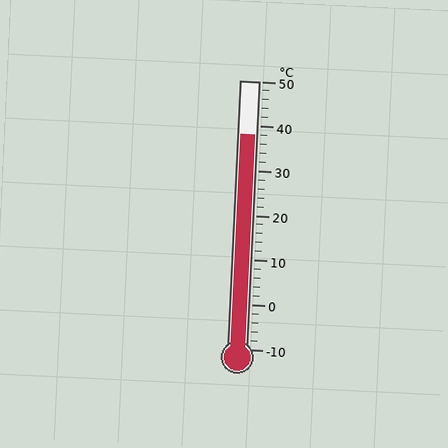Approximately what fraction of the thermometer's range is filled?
The thermometer is filled to approximately 80% of its range.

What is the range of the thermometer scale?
The thermometer scale ranges from -10°C to 50°C.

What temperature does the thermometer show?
The thermometer shows approximately 38°C.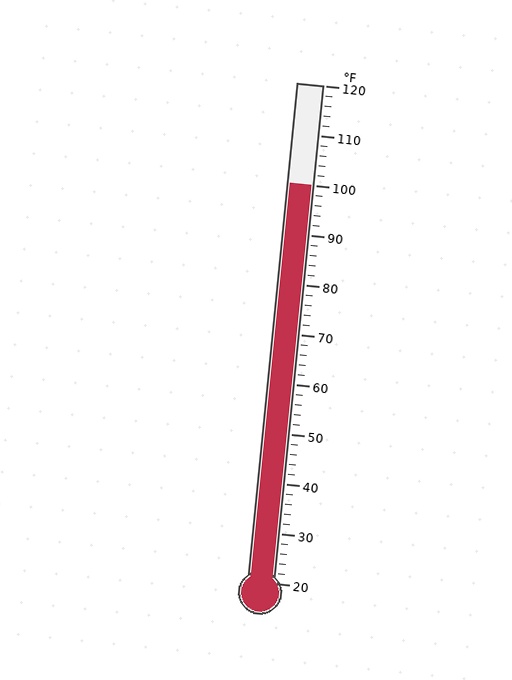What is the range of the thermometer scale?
The thermometer scale ranges from 20°F to 120°F.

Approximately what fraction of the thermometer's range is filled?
The thermometer is filled to approximately 80% of its range.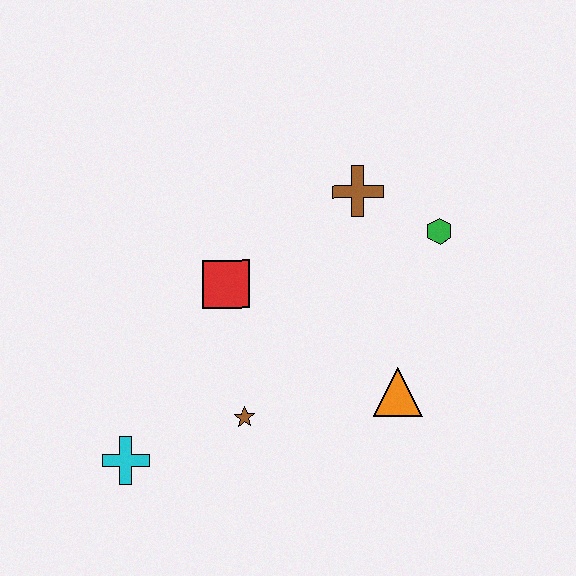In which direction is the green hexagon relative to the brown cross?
The green hexagon is to the right of the brown cross.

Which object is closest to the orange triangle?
The brown star is closest to the orange triangle.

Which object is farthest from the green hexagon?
The cyan cross is farthest from the green hexagon.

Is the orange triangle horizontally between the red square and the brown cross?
No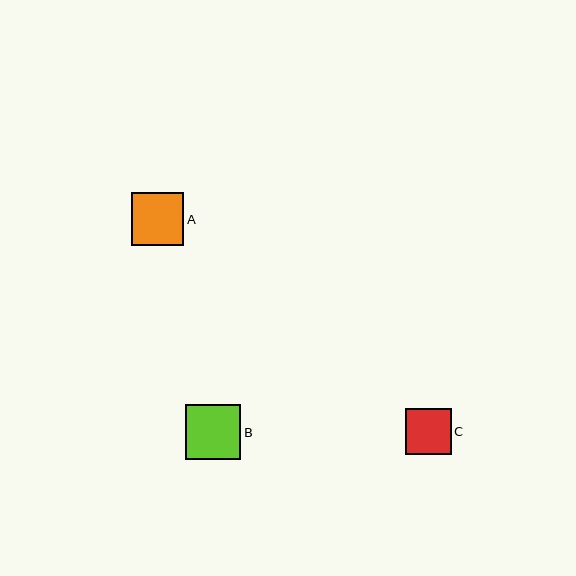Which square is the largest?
Square B is the largest with a size of approximately 55 pixels.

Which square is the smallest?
Square C is the smallest with a size of approximately 46 pixels.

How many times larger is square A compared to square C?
Square A is approximately 1.1 times the size of square C.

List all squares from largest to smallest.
From largest to smallest: B, A, C.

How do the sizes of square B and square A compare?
Square B and square A are approximately the same size.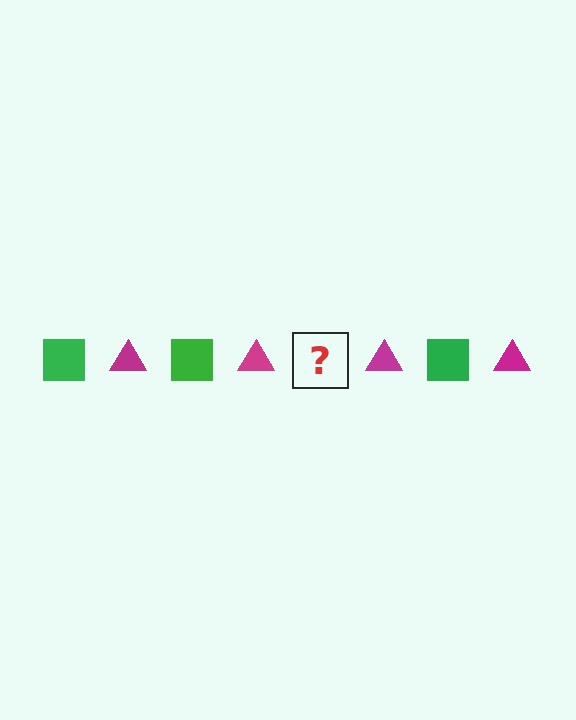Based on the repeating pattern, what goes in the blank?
The blank should be a green square.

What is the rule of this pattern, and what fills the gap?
The rule is that the pattern alternates between green square and magenta triangle. The gap should be filled with a green square.